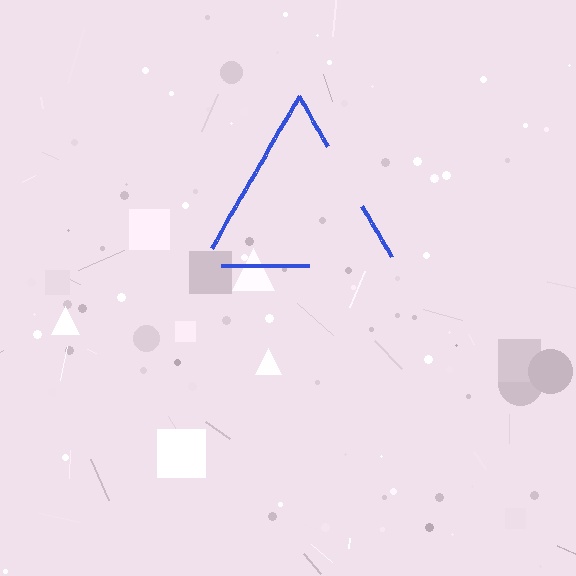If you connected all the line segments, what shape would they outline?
They would outline a triangle.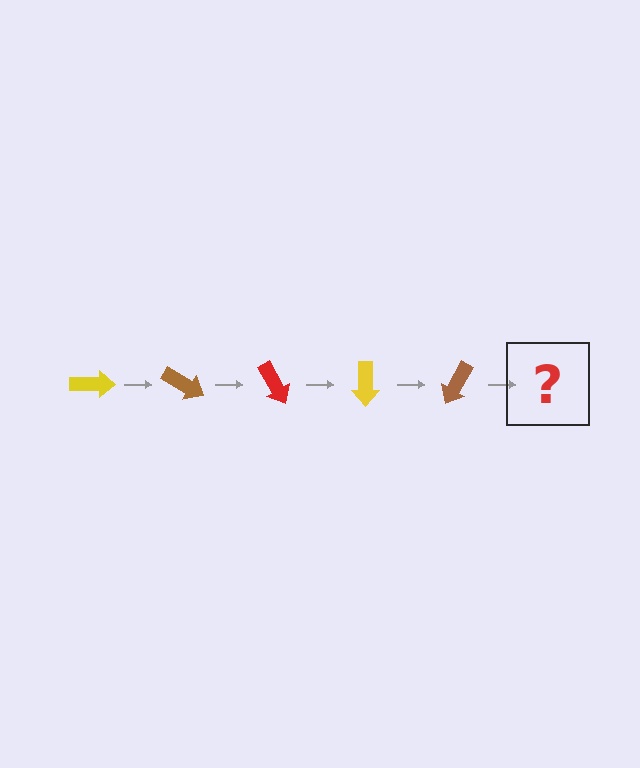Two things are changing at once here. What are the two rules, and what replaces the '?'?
The two rules are that it rotates 30 degrees each step and the color cycles through yellow, brown, and red. The '?' should be a red arrow, rotated 150 degrees from the start.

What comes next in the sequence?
The next element should be a red arrow, rotated 150 degrees from the start.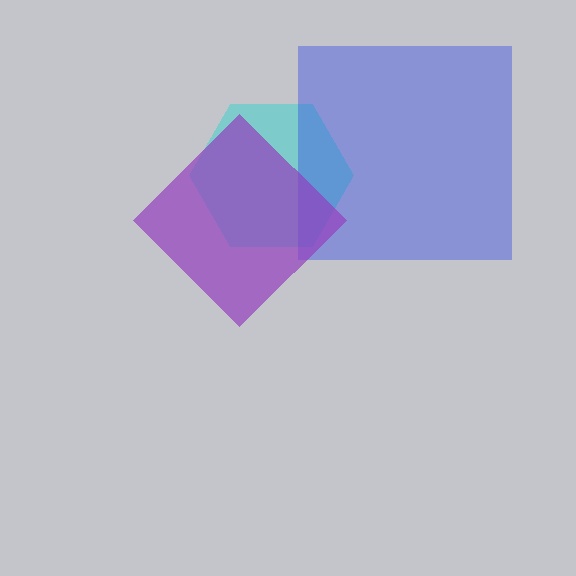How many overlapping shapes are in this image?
There are 3 overlapping shapes in the image.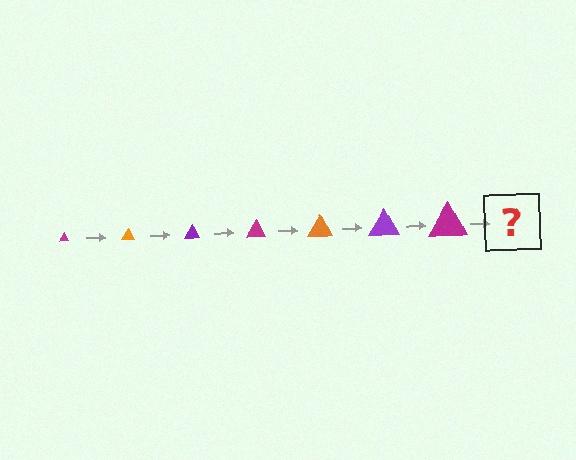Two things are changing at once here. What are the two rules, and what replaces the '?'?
The two rules are that the triangle grows larger each step and the color cycles through magenta, orange, and purple. The '?' should be an orange triangle, larger than the previous one.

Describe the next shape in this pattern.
It should be an orange triangle, larger than the previous one.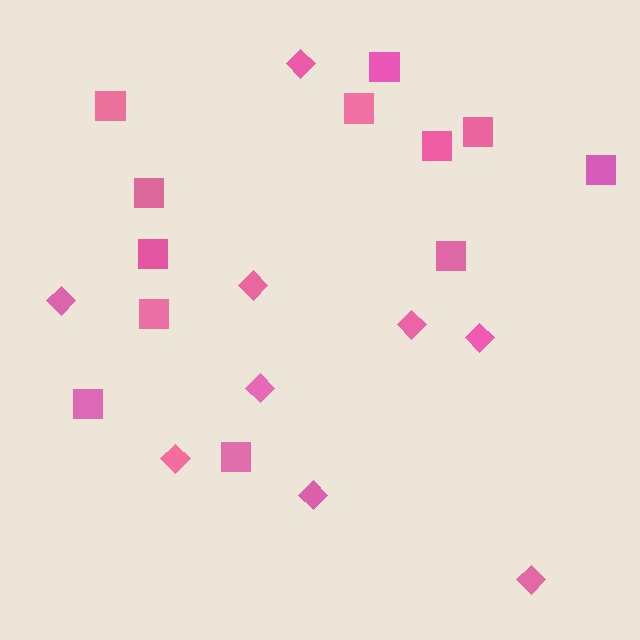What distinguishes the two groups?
There are 2 groups: one group of diamonds (9) and one group of squares (12).